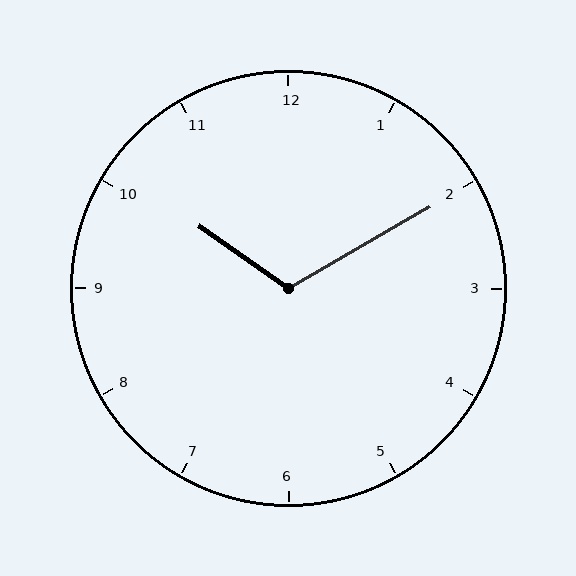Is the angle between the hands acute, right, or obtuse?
It is obtuse.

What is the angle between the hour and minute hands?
Approximately 115 degrees.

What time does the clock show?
10:10.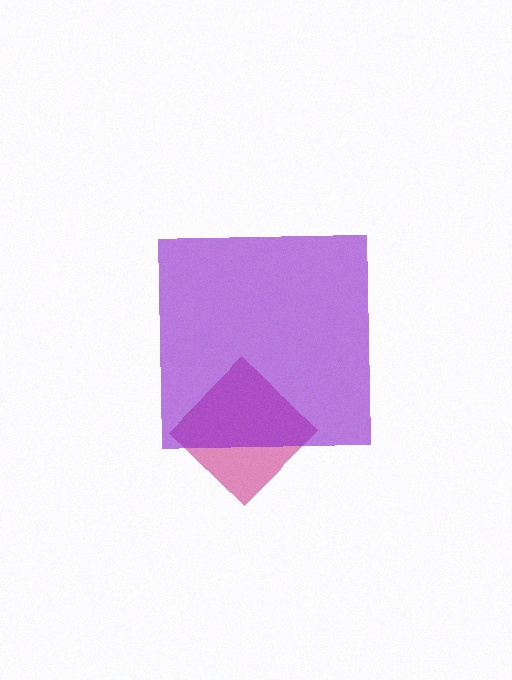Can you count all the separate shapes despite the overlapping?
Yes, there are 2 separate shapes.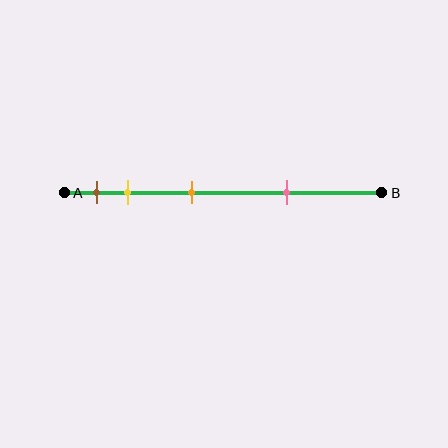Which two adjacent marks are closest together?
The brown and yellow marks are the closest adjacent pair.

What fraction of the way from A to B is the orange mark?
The orange mark is approximately 40% (0.4) of the way from A to B.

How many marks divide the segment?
There are 4 marks dividing the segment.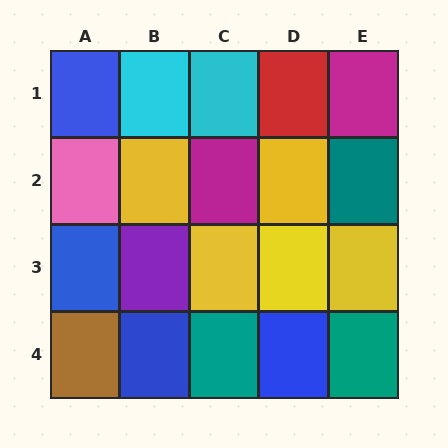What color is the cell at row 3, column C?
Yellow.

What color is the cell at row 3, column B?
Purple.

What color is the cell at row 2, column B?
Yellow.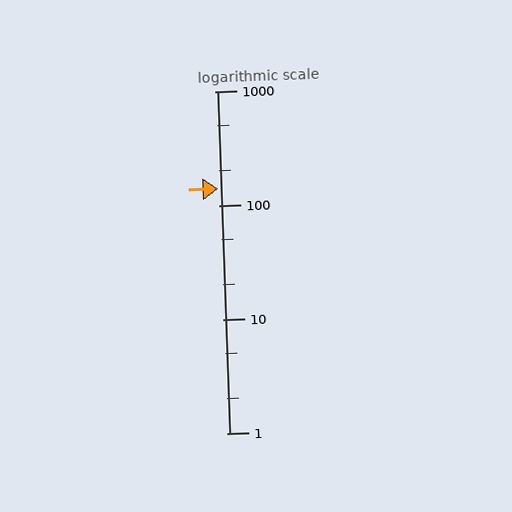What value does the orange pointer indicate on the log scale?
The pointer indicates approximately 140.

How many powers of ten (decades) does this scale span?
The scale spans 3 decades, from 1 to 1000.